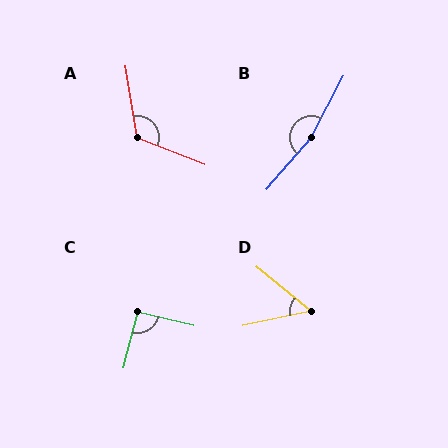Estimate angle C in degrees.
Approximately 91 degrees.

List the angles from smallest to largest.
D (51°), C (91°), A (121°), B (166°).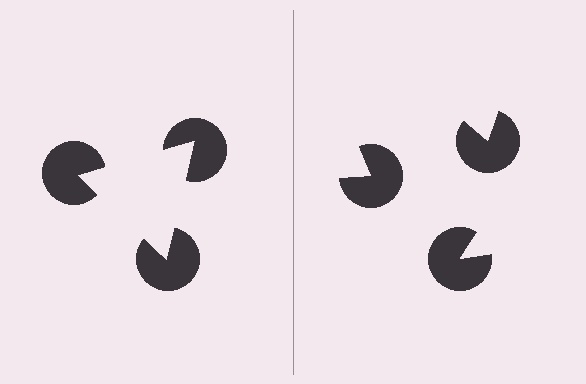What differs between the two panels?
The pac-man discs are positioned identically on both sides; only the wedge orientations differ. On the left they align to a triangle; on the right they are misaligned.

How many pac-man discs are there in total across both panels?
6 — 3 on each side.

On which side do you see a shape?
An illusory triangle appears on the left side. On the right side the wedge cuts are rotated, so no coherent shape forms.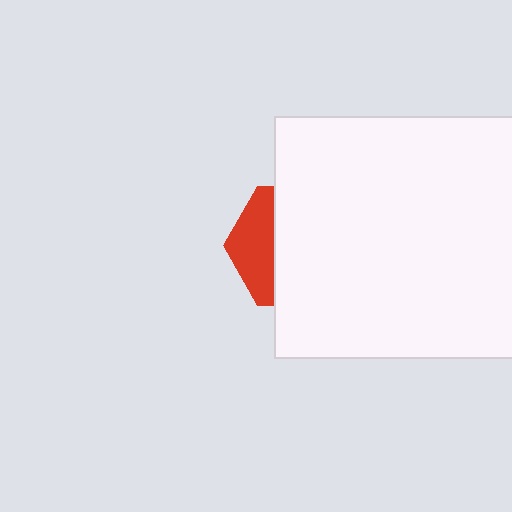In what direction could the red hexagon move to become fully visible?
The red hexagon could move left. That would shift it out from behind the white square entirely.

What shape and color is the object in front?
The object in front is a white square.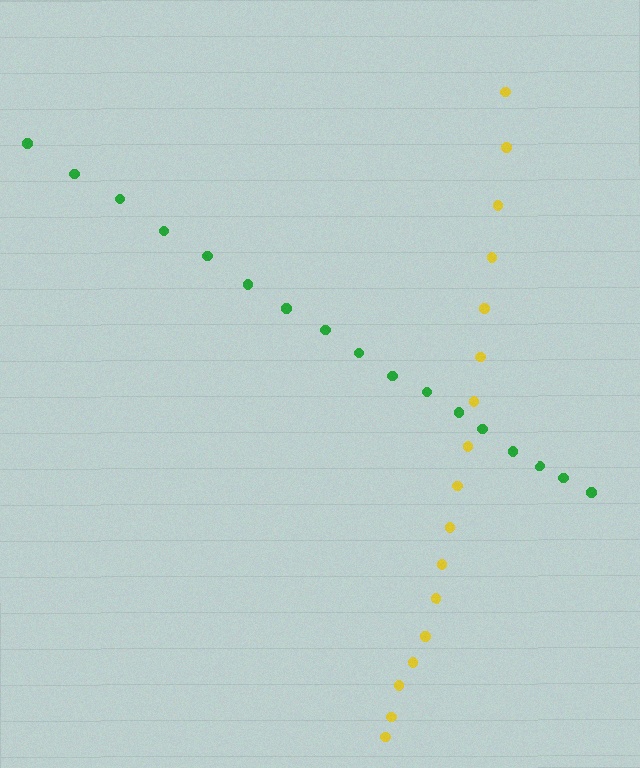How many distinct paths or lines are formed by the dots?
There are 2 distinct paths.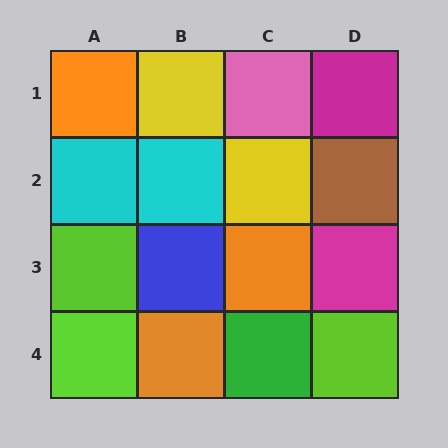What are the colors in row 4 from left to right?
Lime, orange, green, lime.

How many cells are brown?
1 cell is brown.